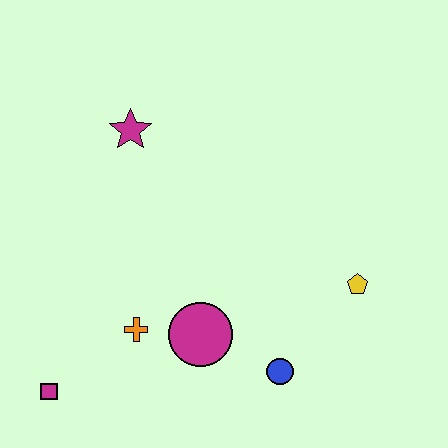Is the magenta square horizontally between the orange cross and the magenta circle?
No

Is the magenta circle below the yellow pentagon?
Yes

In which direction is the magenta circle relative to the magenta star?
The magenta circle is below the magenta star.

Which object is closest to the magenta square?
The orange cross is closest to the magenta square.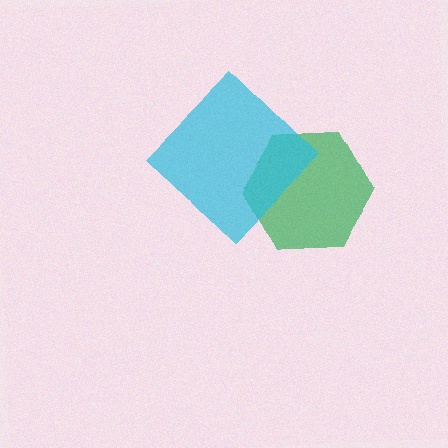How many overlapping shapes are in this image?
There are 2 overlapping shapes in the image.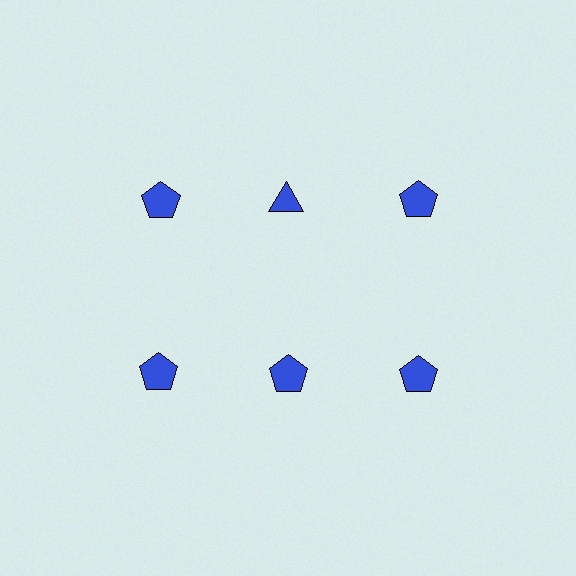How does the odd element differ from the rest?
It has a different shape: triangle instead of pentagon.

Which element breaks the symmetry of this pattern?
The blue triangle in the top row, second from left column breaks the symmetry. All other shapes are blue pentagons.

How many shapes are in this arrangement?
There are 6 shapes arranged in a grid pattern.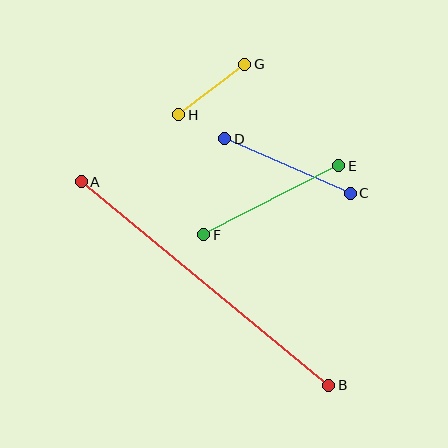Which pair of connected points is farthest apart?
Points A and B are farthest apart.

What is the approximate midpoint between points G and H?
The midpoint is at approximately (212, 89) pixels.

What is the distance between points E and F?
The distance is approximately 152 pixels.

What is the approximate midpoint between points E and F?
The midpoint is at approximately (271, 200) pixels.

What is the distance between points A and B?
The distance is approximately 321 pixels.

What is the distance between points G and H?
The distance is approximately 83 pixels.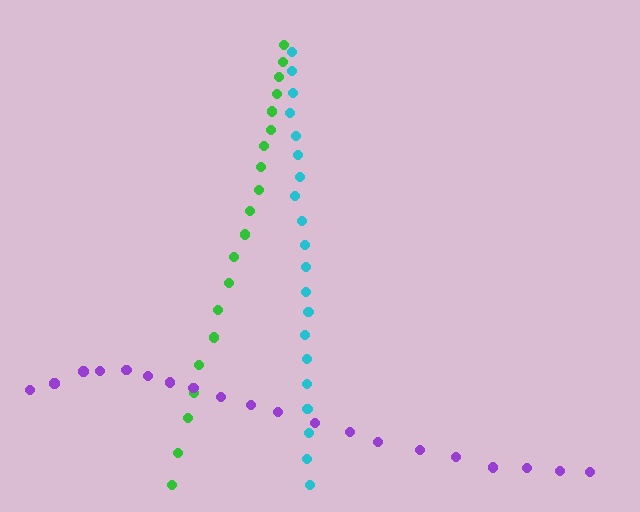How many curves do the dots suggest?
There are 3 distinct paths.